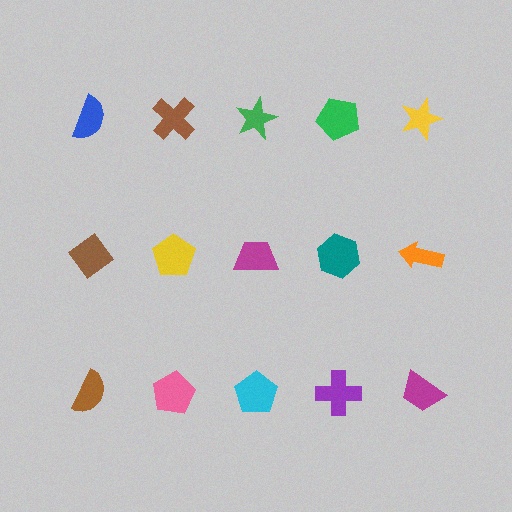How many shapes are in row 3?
5 shapes.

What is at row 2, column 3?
A magenta trapezoid.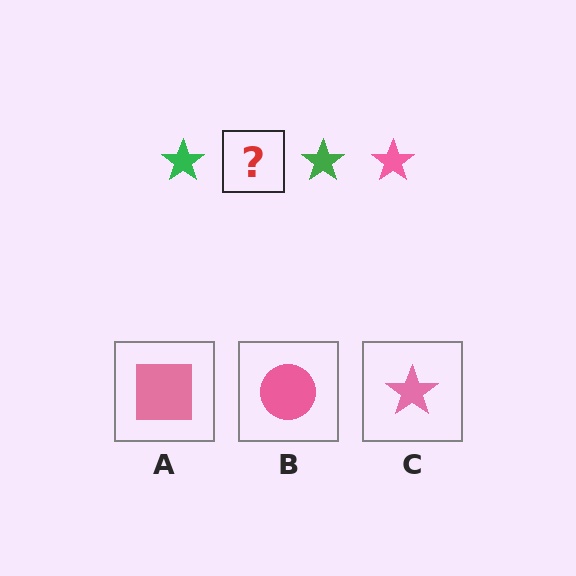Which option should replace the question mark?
Option C.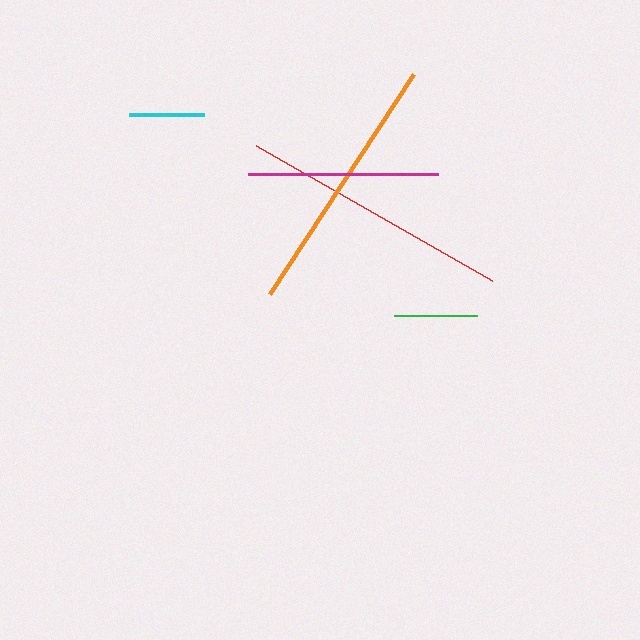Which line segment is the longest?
The red line is the longest at approximately 271 pixels.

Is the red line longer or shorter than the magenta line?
The red line is longer than the magenta line.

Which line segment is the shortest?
The cyan line is the shortest at approximately 75 pixels.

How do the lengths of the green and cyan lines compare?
The green and cyan lines are approximately the same length.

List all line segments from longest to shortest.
From longest to shortest: red, orange, magenta, green, cyan.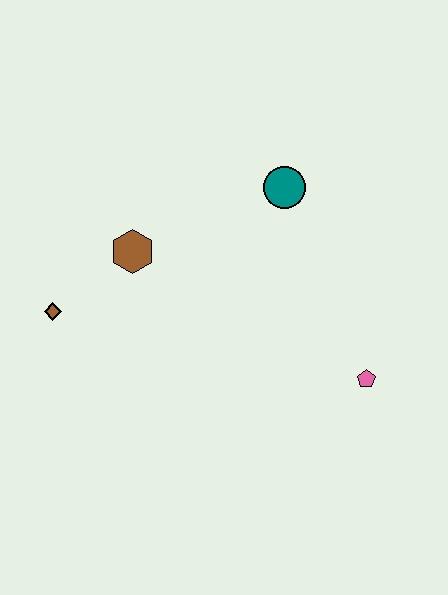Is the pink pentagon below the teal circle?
Yes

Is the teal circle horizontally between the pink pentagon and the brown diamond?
Yes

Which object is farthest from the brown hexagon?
The pink pentagon is farthest from the brown hexagon.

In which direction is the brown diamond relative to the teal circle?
The brown diamond is to the left of the teal circle.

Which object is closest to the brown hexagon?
The brown diamond is closest to the brown hexagon.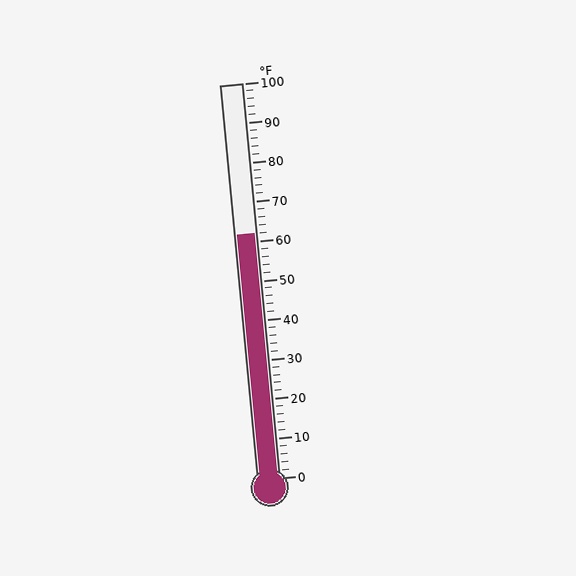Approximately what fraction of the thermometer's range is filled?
The thermometer is filled to approximately 60% of its range.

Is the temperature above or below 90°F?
The temperature is below 90°F.